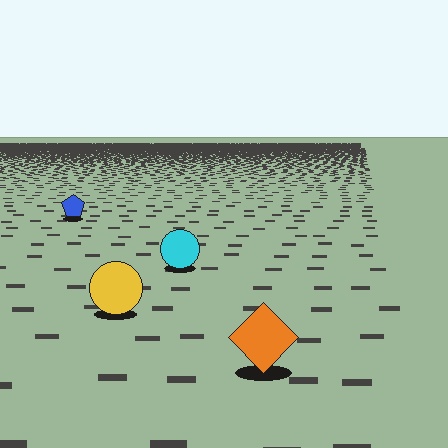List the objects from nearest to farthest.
From nearest to farthest: the orange diamond, the yellow circle, the cyan circle, the blue pentagon.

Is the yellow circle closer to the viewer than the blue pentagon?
Yes. The yellow circle is closer — you can tell from the texture gradient: the ground texture is coarser near it.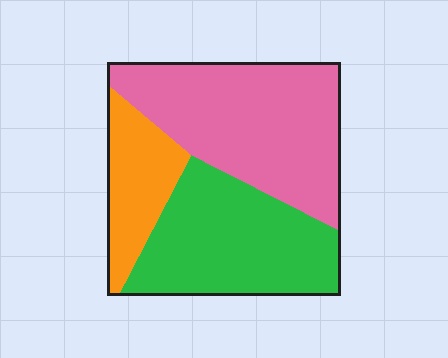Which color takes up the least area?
Orange, at roughly 20%.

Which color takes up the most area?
Pink, at roughly 45%.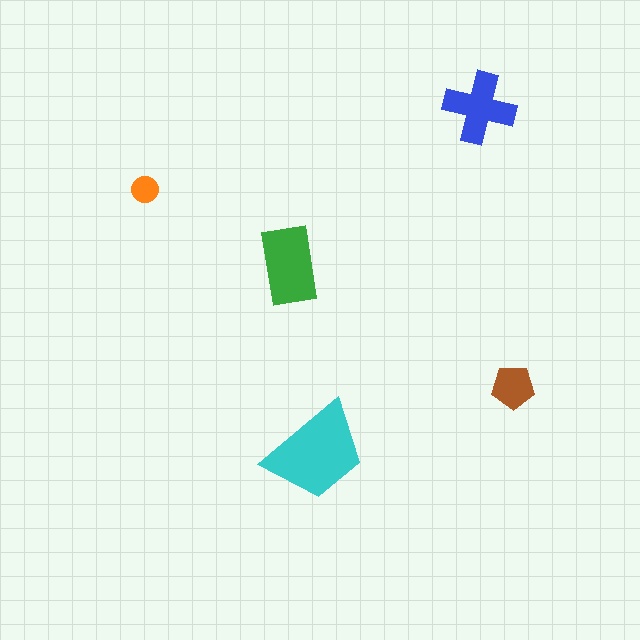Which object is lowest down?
The cyan trapezoid is bottommost.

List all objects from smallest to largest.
The orange circle, the brown pentagon, the blue cross, the green rectangle, the cyan trapezoid.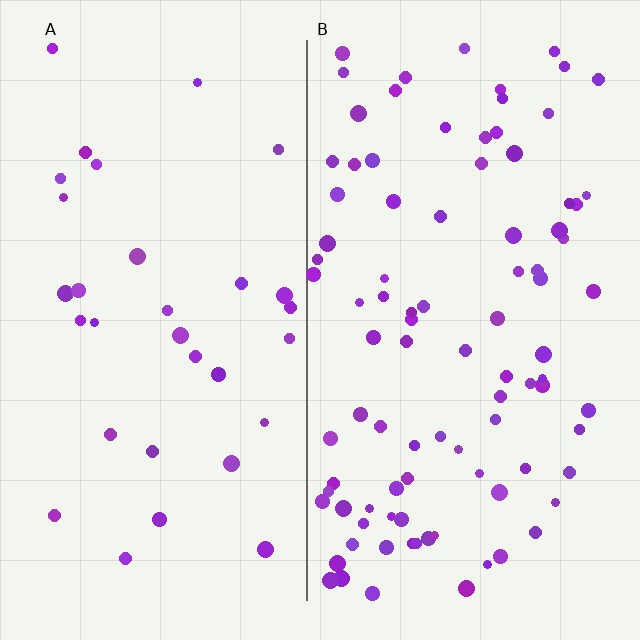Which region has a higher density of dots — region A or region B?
B (the right).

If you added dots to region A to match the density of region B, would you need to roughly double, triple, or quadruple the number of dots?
Approximately triple.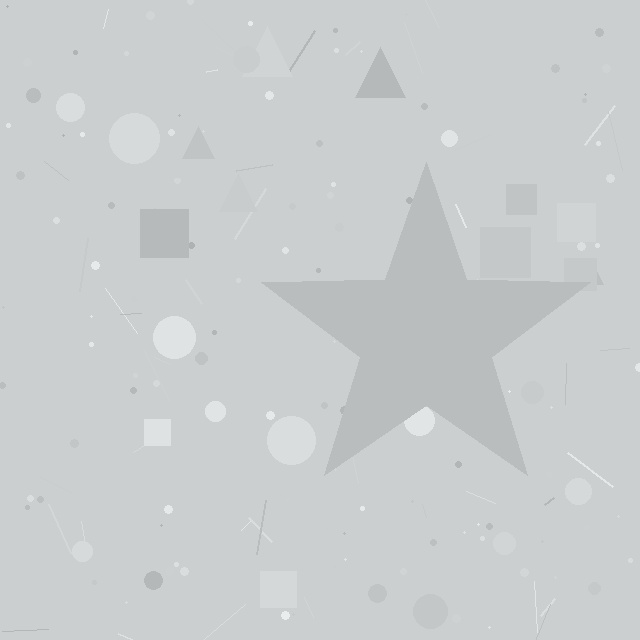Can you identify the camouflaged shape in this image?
The camouflaged shape is a star.